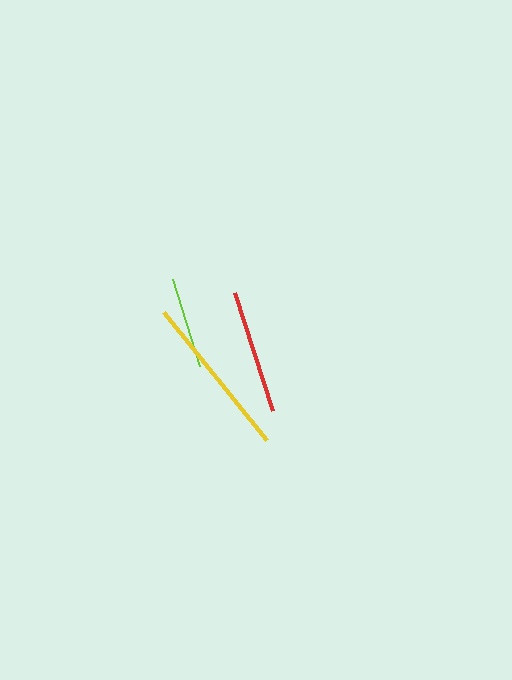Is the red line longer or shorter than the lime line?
The red line is longer than the lime line.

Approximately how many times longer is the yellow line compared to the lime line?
The yellow line is approximately 1.8 times the length of the lime line.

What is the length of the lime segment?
The lime segment is approximately 91 pixels long.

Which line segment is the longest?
The yellow line is the longest at approximately 164 pixels.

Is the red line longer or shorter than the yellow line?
The yellow line is longer than the red line.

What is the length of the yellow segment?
The yellow segment is approximately 164 pixels long.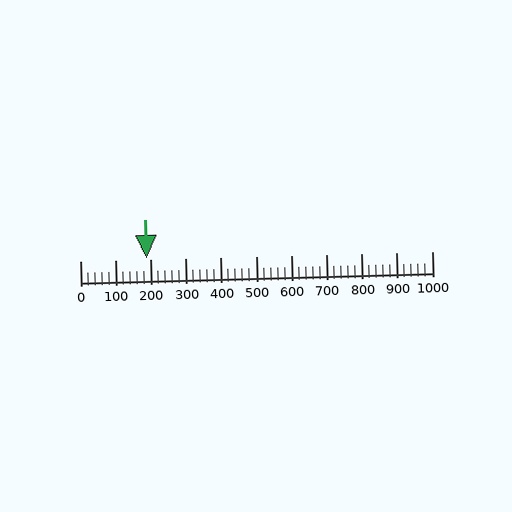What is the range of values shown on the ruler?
The ruler shows values from 0 to 1000.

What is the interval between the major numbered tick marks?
The major tick marks are spaced 100 units apart.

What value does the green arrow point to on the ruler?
The green arrow points to approximately 190.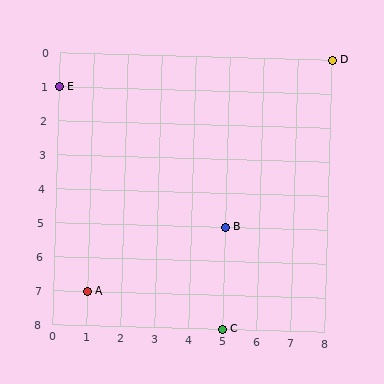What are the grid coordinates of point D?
Point D is at grid coordinates (8, 0).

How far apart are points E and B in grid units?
Points E and B are 5 columns and 4 rows apart (about 6.4 grid units diagonally).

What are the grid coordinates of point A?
Point A is at grid coordinates (1, 7).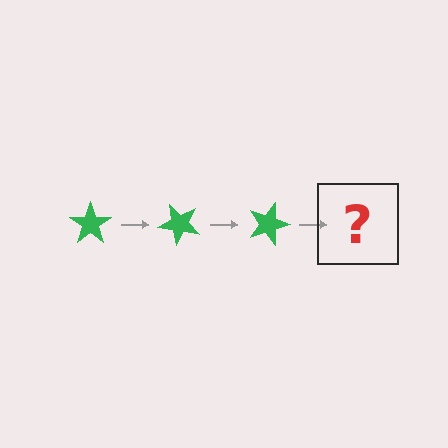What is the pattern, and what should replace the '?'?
The pattern is that the star rotates 45 degrees each step. The '?' should be a green star rotated 135 degrees.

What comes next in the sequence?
The next element should be a green star rotated 135 degrees.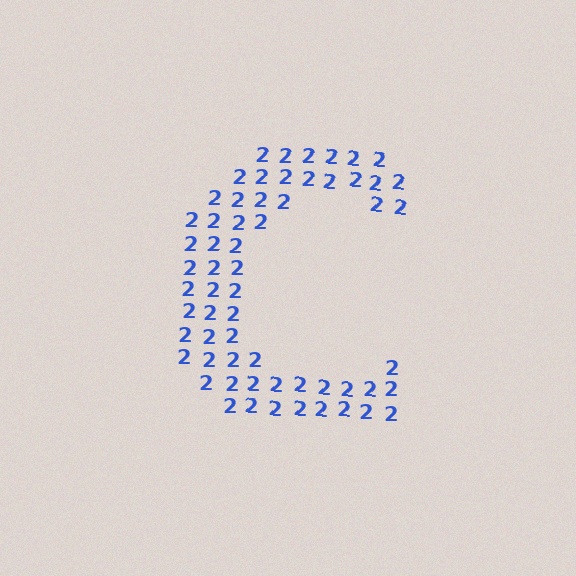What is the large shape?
The large shape is the letter C.